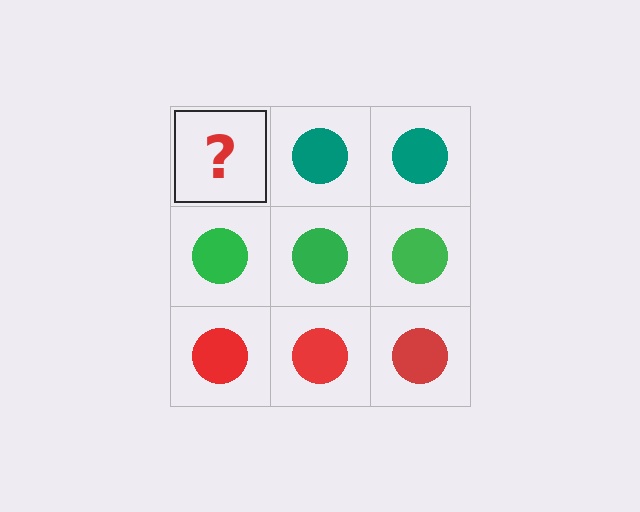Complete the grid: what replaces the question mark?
The question mark should be replaced with a teal circle.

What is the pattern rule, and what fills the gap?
The rule is that each row has a consistent color. The gap should be filled with a teal circle.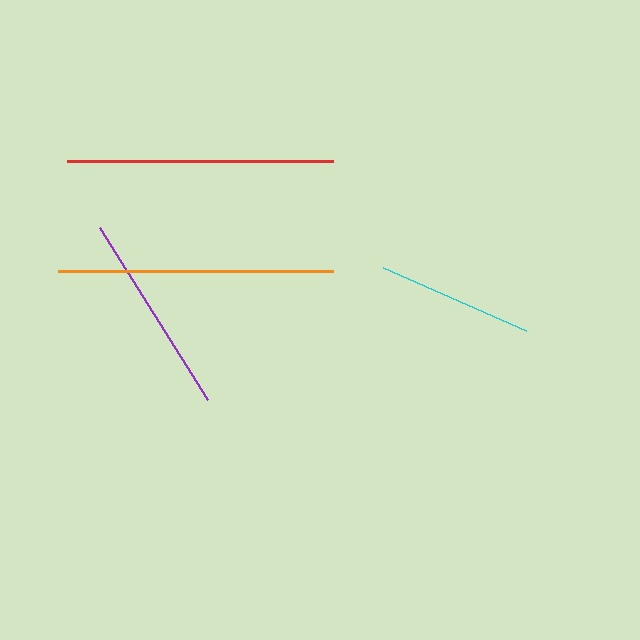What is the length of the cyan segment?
The cyan segment is approximately 157 pixels long.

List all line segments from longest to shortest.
From longest to shortest: orange, red, purple, cyan.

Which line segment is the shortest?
The cyan line is the shortest at approximately 157 pixels.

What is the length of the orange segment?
The orange segment is approximately 275 pixels long.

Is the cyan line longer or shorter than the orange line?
The orange line is longer than the cyan line.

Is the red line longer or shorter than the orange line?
The orange line is longer than the red line.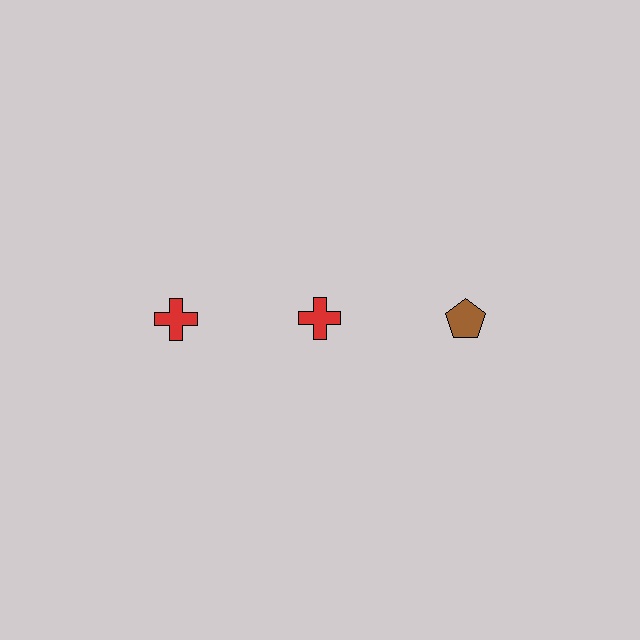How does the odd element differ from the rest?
It differs in both color (brown instead of red) and shape (pentagon instead of cross).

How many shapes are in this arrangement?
There are 3 shapes arranged in a grid pattern.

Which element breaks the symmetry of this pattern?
The brown pentagon in the top row, center column breaks the symmetry. All other shapes are red crosses.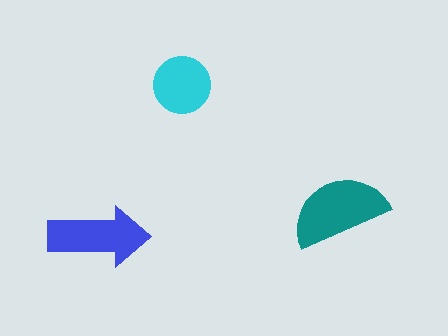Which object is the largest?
The teal semicircle.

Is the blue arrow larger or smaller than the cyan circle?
Larger.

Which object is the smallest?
The cyan circle.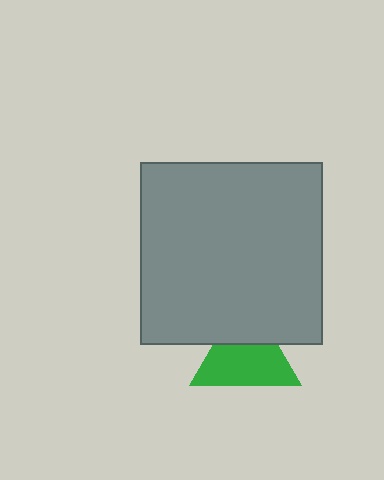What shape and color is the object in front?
The object in front is a gray square.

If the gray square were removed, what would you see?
You would see the complete green triangle.